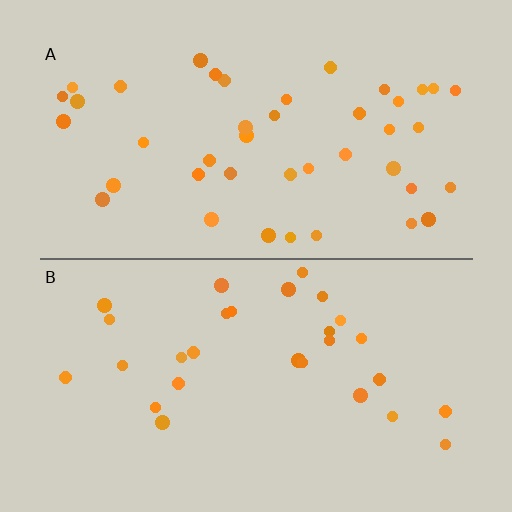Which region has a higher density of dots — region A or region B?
A (the top).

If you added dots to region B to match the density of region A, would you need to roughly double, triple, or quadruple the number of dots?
Approximately double.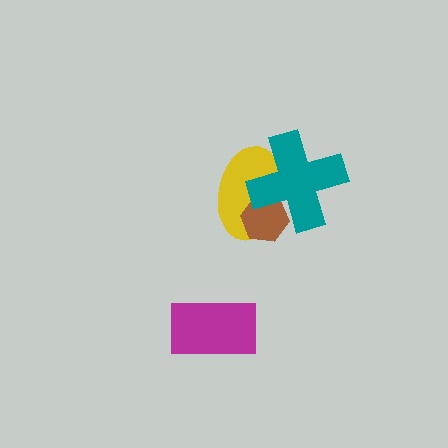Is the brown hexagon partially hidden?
Yes, it is partially covered by another shape.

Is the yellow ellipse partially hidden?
Yes, it is partially covered by another shape.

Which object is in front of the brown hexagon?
The teal cross is in front of the brown hexagon.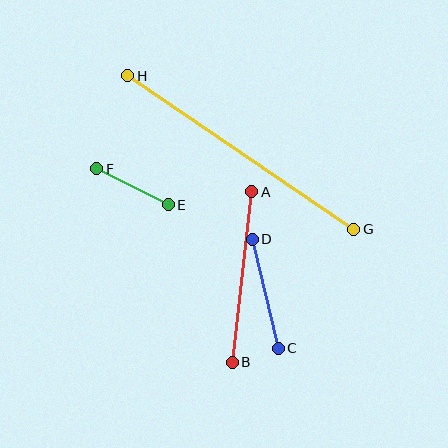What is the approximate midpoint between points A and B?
The midpoint is at approximately (242, 277) pixels.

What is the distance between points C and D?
The distance is approximately 112 pixels.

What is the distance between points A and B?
The distance is approximately 172 pixels.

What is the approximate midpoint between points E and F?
The midpoint is at approximately (133, 187) pixels.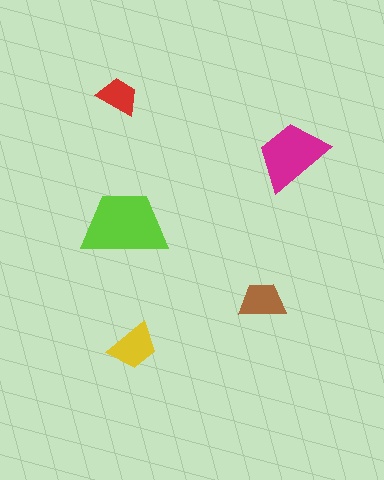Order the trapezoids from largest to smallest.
the lime one, the magenta one, the yellow one, the brown one, the red one.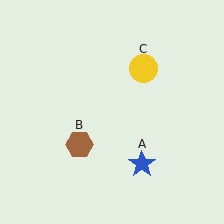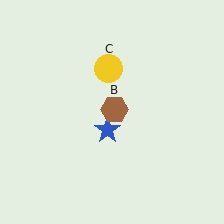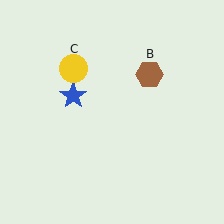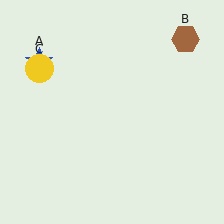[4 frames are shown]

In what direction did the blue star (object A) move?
The blue star (object A) moved up and to the left.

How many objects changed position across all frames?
3 objects changed position: blue star (object A), brown hexagon (object B), yellow circle (object C).